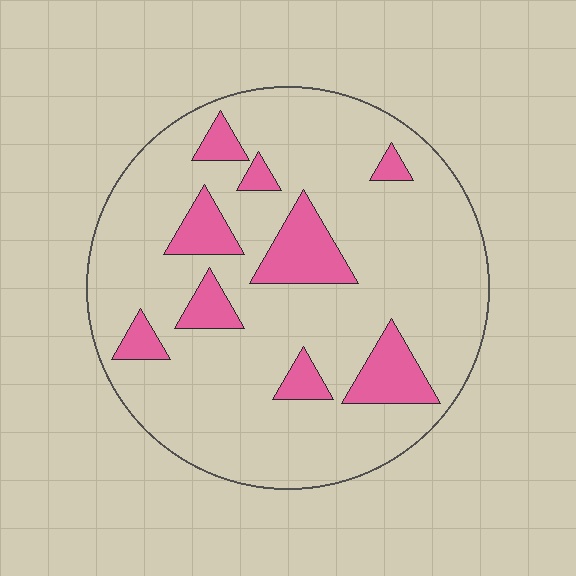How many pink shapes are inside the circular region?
9.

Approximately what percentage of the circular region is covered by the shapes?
Approximately 15%.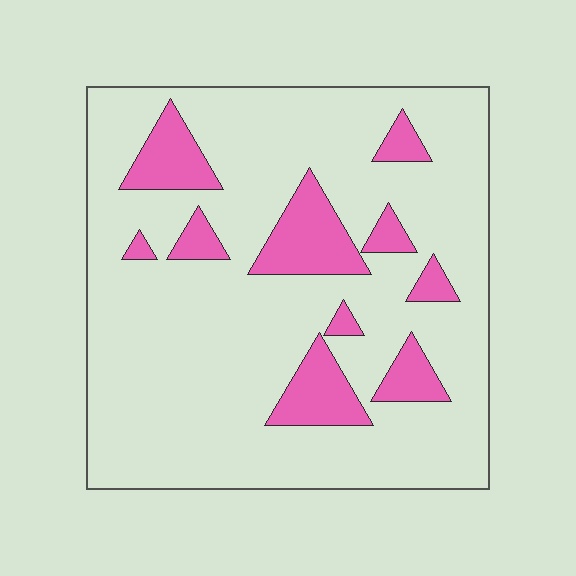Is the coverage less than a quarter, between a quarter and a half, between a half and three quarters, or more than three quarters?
Less than a quarter.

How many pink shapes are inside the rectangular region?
10.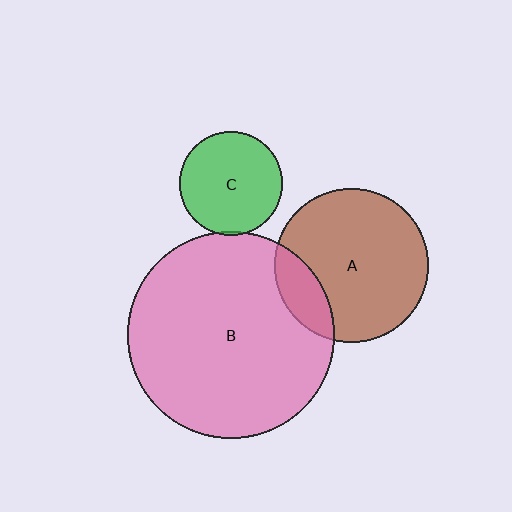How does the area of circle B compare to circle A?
Approximately 1.8 times.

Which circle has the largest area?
Circle B (pink).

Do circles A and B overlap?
Yes.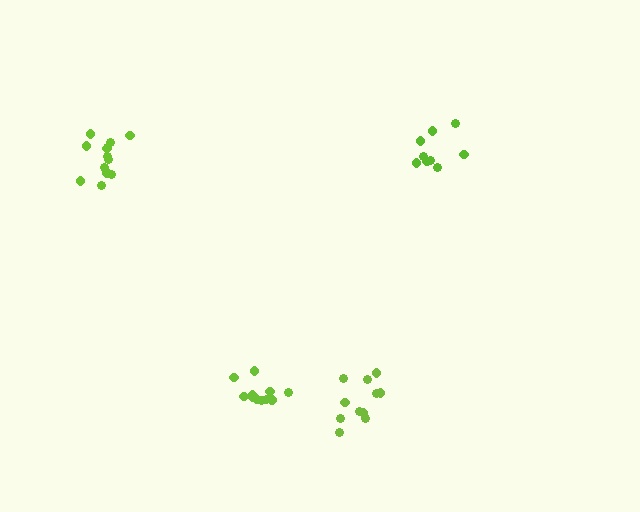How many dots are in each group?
Group 1: 13 dots, Group 2: 11 dots, Group 3: 9 dots, Group 4: 11 dots (44 total).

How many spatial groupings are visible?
There are 4 spatial groupings.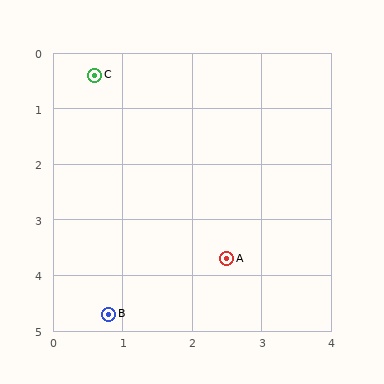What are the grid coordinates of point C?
Point C is at approximately (0.6, 0.4).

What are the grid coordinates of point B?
Point B is at approximately (0.8, 4.7).